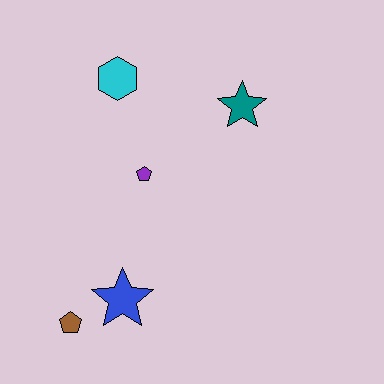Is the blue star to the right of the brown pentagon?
Yes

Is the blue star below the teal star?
Yes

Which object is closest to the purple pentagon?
The cyan hexagon is closest to the purple pentagon.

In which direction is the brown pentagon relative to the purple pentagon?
The brown pentagon is below the purple pentagon.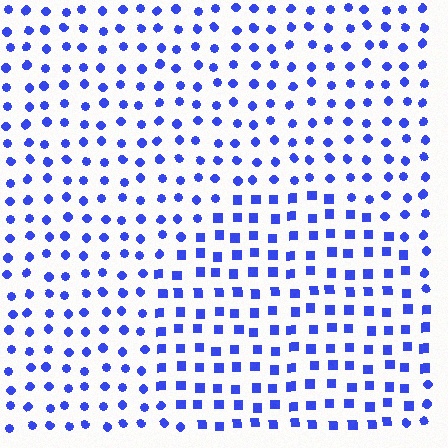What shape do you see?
I see a circle.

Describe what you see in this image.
The image is filled with small blue elements arranged in a uniform grid. A circle-shaped region contains squares, while the surrounding area contains circles. The boundary is defined purely by the change in element shape.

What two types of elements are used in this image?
The image uses squares inside the circle region and circles outside it.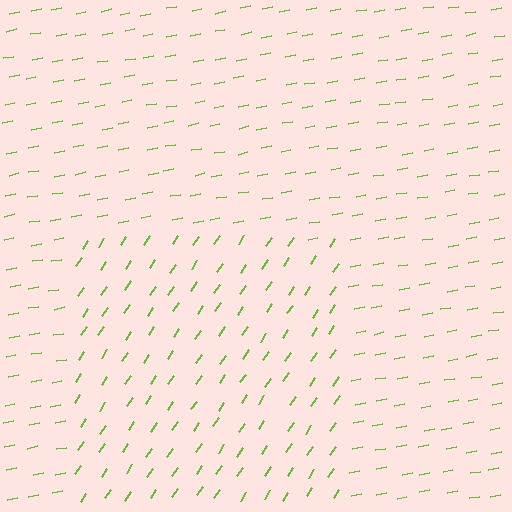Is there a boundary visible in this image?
Yes, there is a texture boundary formed by a change in line orientation.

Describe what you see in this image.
The image is filled with small lime line segments. A rectangle region in the image has lines oriented differently from the surrounding lines, creating a visible texture boundary.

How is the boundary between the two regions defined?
The boundary is defined purely by a change in line orientation (approximately 45 degrees difference). All lines are the same color and thickness.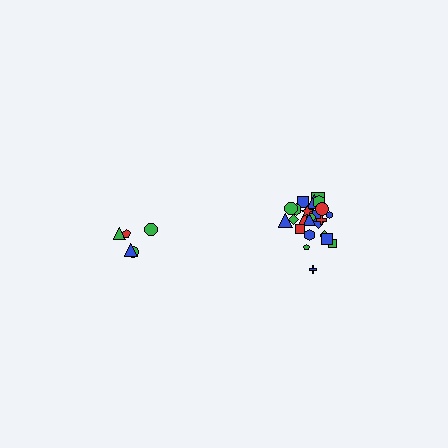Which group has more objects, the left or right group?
The right group.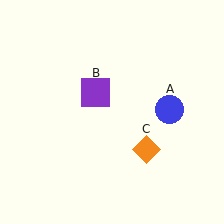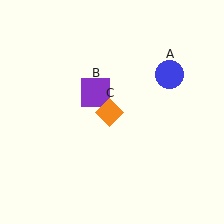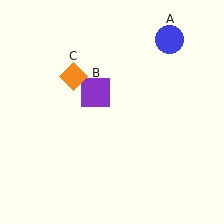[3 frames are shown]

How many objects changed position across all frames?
2 objects changed position: blue circle (object A), orange diamond (object C).